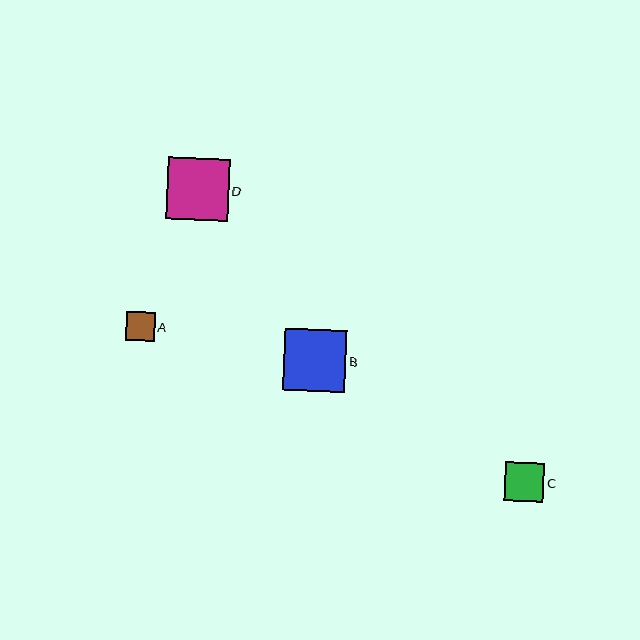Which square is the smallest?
Square A is the smallest with a size of approximately 29 pixels.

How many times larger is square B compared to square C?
Square B is approximately 1.6 times the size of square C.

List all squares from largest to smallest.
From largest to smallest: B, D, C, A.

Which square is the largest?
Square B is the largest with a size of approximately 62 pixels.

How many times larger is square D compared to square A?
Square D is approximately 2.1 times the size of square A.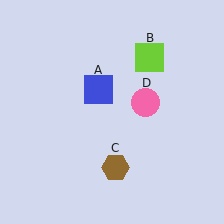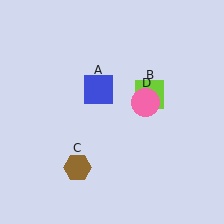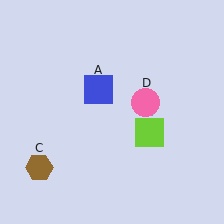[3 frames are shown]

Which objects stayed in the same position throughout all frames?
Blue square (object A) and pink circle (object D) remained stationary.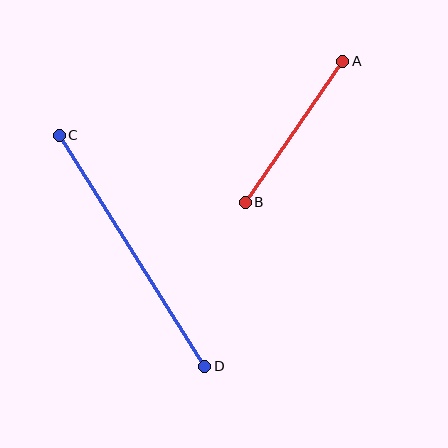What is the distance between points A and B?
The distance is approximately 172 pixels.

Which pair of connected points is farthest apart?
Points C and D are farthest apart.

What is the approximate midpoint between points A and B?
The midpoint is at approximately (294, 132) pixels.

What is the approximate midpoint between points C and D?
The midpoint is at approximately (132, 251) pixels.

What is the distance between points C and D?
The distance is approximately 273 pixels.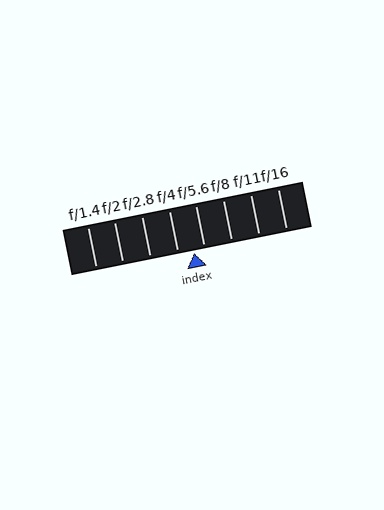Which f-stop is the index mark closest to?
The index mark is closest to f/5.6.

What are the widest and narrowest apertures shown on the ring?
The widest aperture shown is f/1.4 and the narrowest is f/16.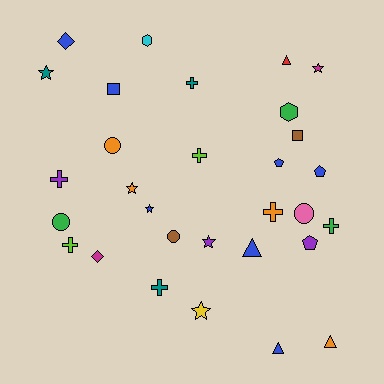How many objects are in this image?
There are 30 objects.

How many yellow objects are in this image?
There is 1 yellow object.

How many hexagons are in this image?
There are 2 hexagons.